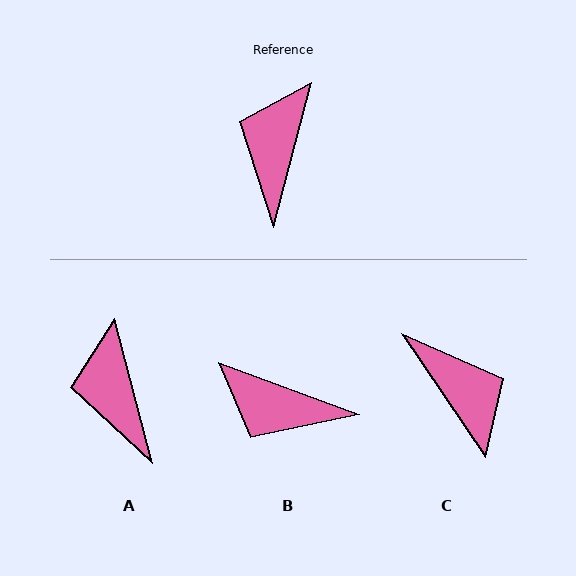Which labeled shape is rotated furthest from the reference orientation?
C, about 131 degrees away.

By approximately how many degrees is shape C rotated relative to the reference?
Approximately 131 degrees clockwise.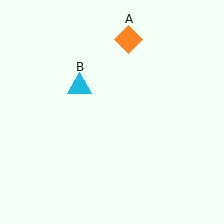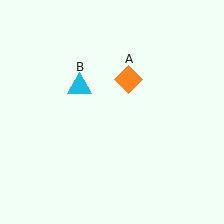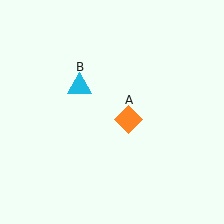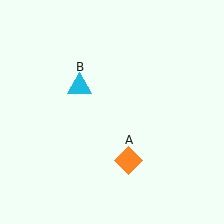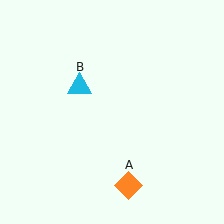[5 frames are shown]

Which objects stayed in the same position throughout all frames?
Cyan triangle (object B) remained stationary.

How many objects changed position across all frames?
1 object changed position: orange diamond (object A).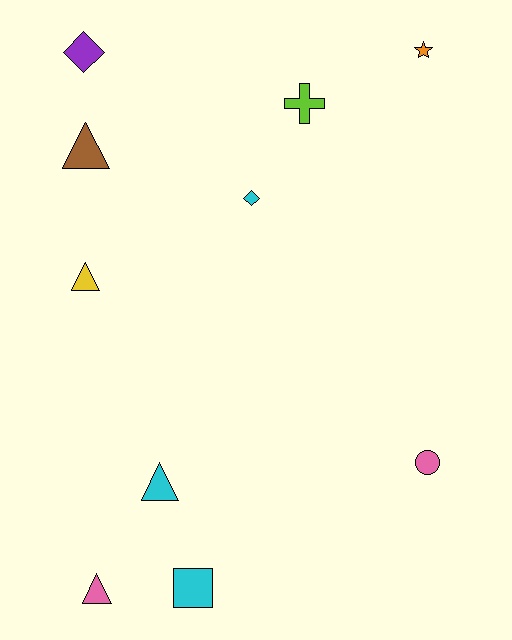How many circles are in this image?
There is 1 circle.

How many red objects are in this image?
There are no red objects.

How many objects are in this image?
There are 10 objects.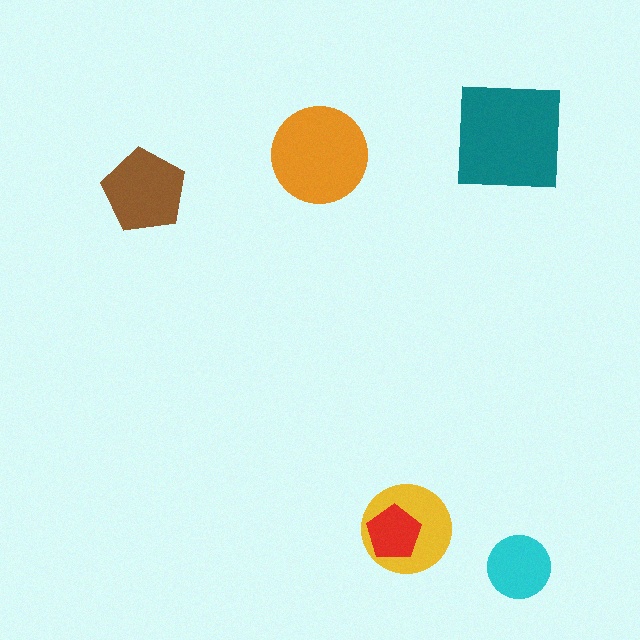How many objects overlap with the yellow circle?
1 object overlaps with the yellow circle.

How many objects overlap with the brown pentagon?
0 objects overlap with the brown pentagon.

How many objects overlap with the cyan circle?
0 objects overlap with the cyan circle.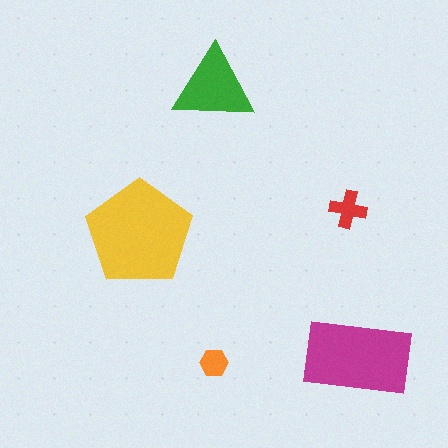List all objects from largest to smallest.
The yellow pentagon, the magenta rectangle, the green triangle, the red cross, the orange hexagon.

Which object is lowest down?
The orange hexagon is bottommost.